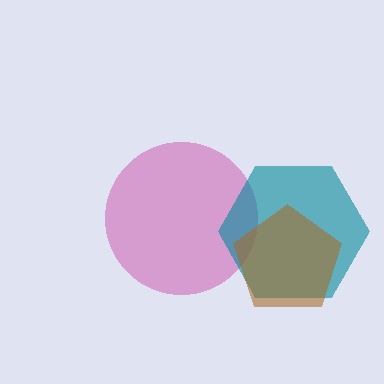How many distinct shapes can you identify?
There are 3 distinct shapes: a magenta circle, a teal hexagon, a brown pentagon.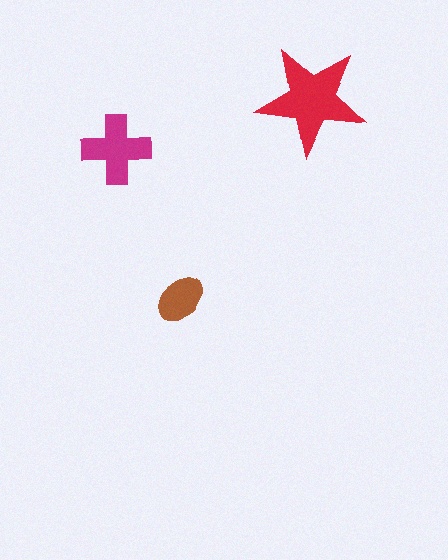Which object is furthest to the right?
The red star is rightmost.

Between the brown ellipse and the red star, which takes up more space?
The red star.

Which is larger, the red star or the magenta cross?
The red star.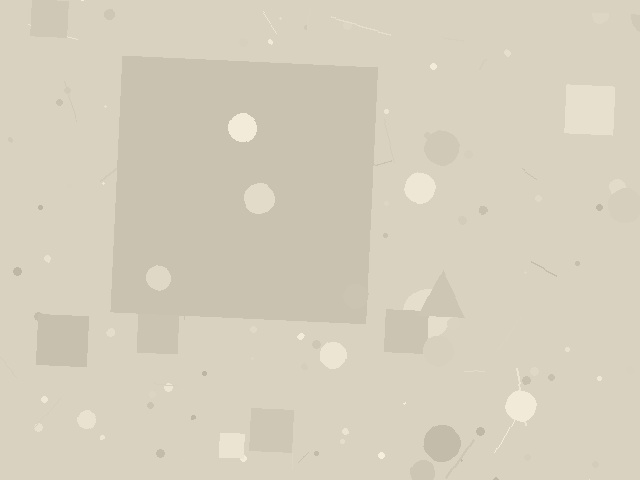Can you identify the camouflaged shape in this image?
The camouflaged shape is a square.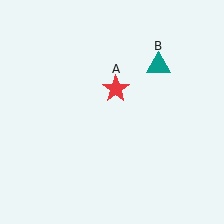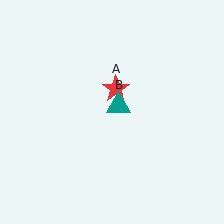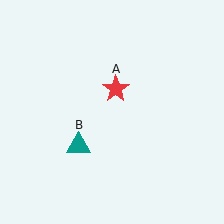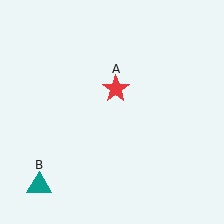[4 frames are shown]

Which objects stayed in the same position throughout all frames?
Red star (object A) remained stationary.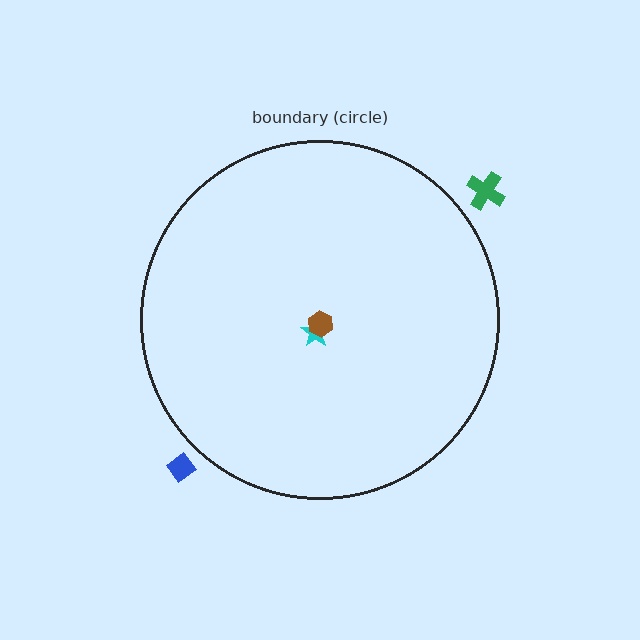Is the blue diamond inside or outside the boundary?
Outside.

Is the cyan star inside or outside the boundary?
Inside.